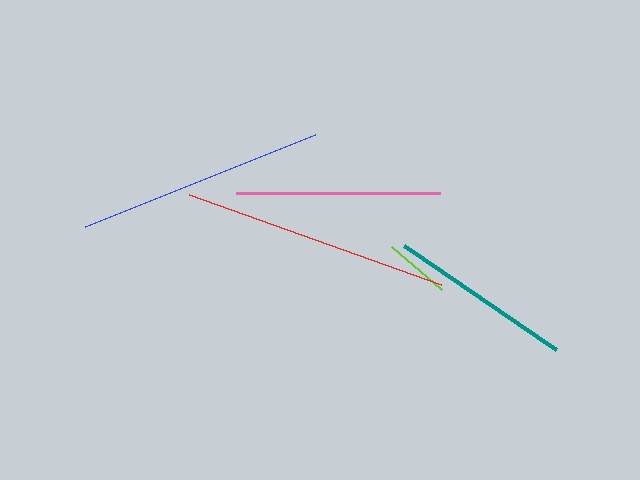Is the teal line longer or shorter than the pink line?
The pink line is longer than the teal line.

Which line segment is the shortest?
The lime line is the shortest at approximately 66 pixels.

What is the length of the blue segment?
The blue segment is approximately 248 pixels long.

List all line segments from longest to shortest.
From longest to shortest: red, blue, pink, teal, lime.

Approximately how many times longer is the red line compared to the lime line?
The red line is approximately 4.1 times the length of the lime line.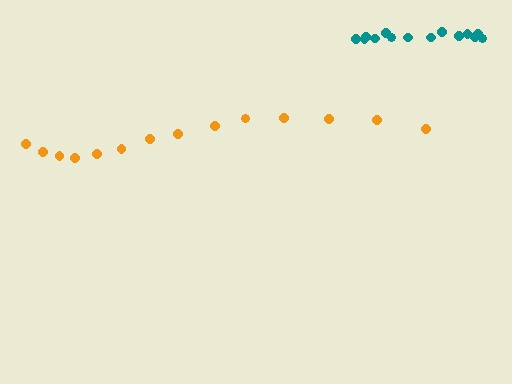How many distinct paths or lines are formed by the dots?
There are 2 distinct paths.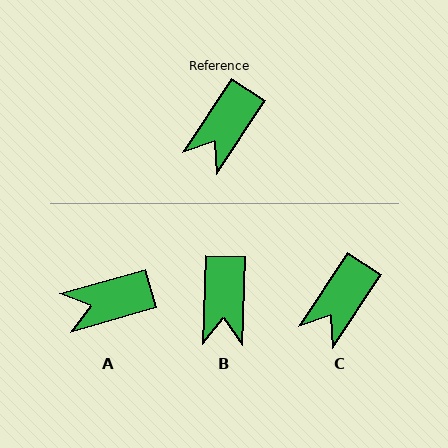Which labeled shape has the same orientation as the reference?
C.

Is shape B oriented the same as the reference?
No, it is off by about 32 degrees.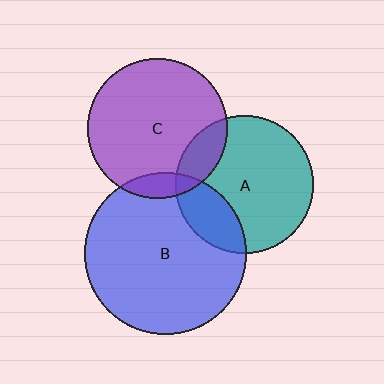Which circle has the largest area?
Circle B (blue).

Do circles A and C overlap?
Yes.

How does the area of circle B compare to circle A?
Approximately 1.4 times.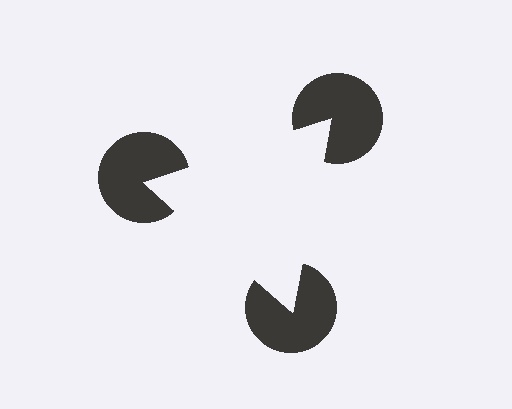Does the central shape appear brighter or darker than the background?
It typically appears slightly brighter than the background, even though no actual brightness change is drawn.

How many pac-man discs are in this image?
There are 3 — one at each vertex of the illusory triangle.